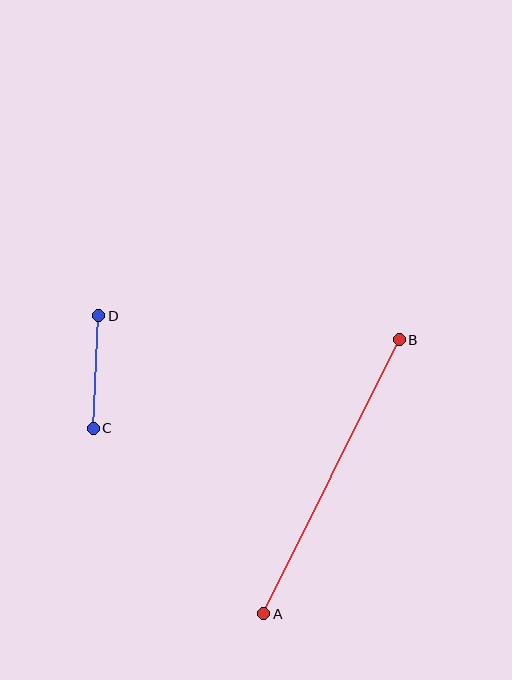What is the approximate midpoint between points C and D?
The midpoint is at approximately (96, 372) pixels.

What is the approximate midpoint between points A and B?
The midpoint is at approximately (332, 477) pixels.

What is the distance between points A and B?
The distance is approximately 306 pixels.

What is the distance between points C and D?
The distance is approximately 113 pixels.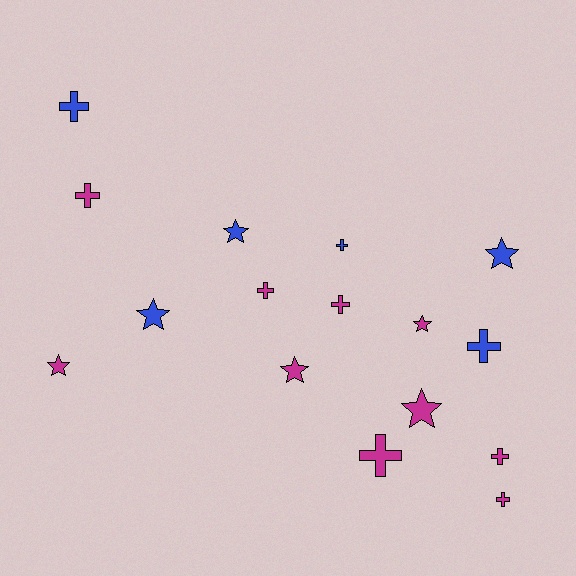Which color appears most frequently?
Magenta, with 10 objects.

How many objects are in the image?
There are 16 objects.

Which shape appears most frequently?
Cross, with 9 objects.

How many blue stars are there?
There are 3 blue stars.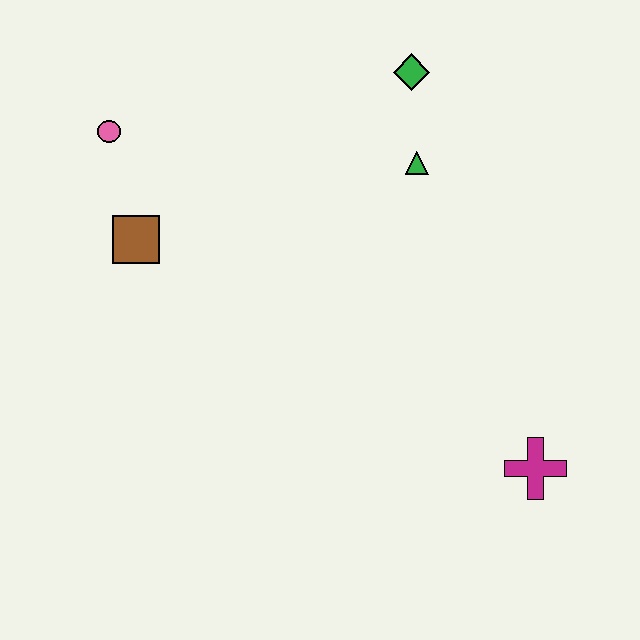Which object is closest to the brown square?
The pink circle is closest to the brown square.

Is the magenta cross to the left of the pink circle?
No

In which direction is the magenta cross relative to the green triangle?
The magenta cross is below the green triangle.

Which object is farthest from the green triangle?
The magenta cross is farthest from the green triangle.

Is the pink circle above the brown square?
Yes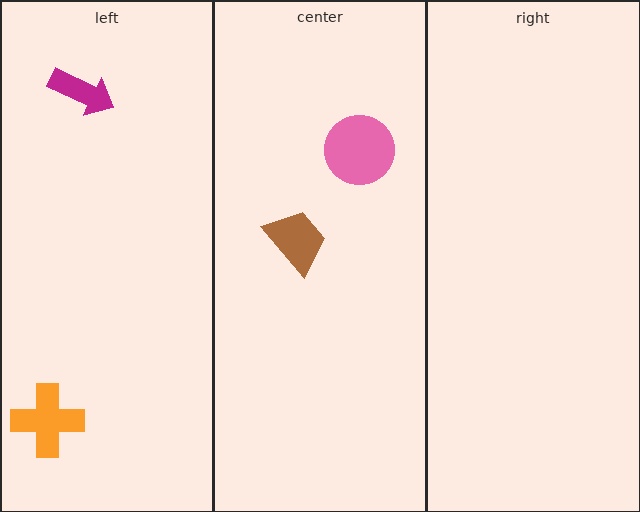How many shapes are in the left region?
2.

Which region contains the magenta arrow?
The left region.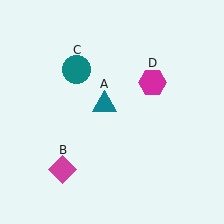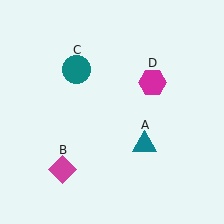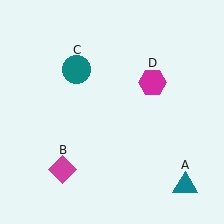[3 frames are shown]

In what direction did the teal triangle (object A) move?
The teal triangle (object A) moved down and to the right.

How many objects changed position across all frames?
1 object changed position: teal triangle (object A).